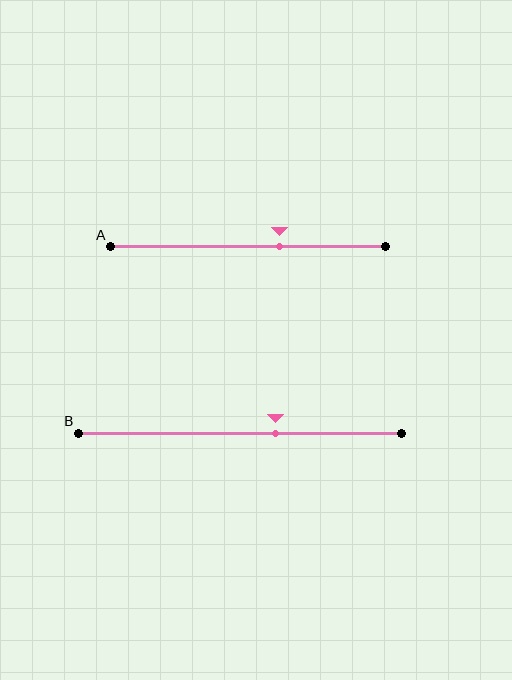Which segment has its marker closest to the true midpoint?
Segment B has its marker closest to the true midpoint.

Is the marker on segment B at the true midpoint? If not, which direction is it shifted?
No, the marker on segment B is shifted to the right by about 11% of the segment length.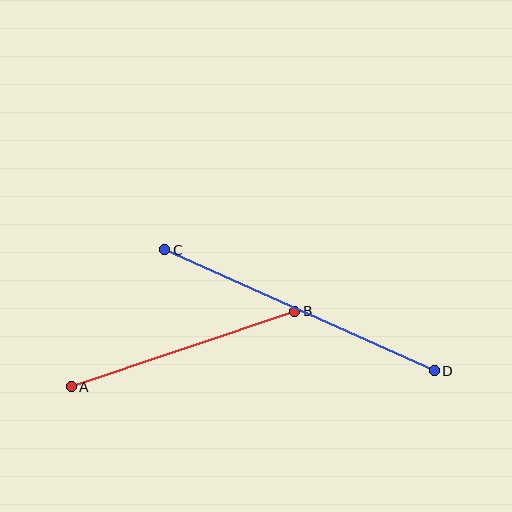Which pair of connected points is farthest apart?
Points C and D are farthest apart.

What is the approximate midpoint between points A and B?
The midpoint is at approximately (183, 349) pixels.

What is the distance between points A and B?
The distance is approximately 236 pixels.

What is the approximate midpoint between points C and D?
The midpoint is at approximately (300, 310) pixels.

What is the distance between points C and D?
The distance is approximately 295 pixels.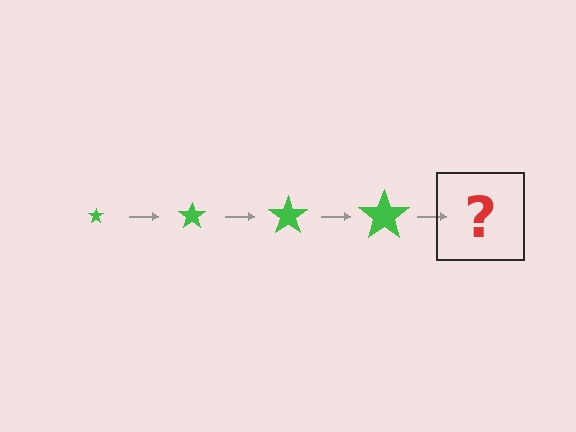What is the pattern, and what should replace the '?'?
The pattern is that the star gets progressively larger each step. The '?' should be a green star, larger than the previous one.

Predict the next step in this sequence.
The next step is a green star, larger than the previous one.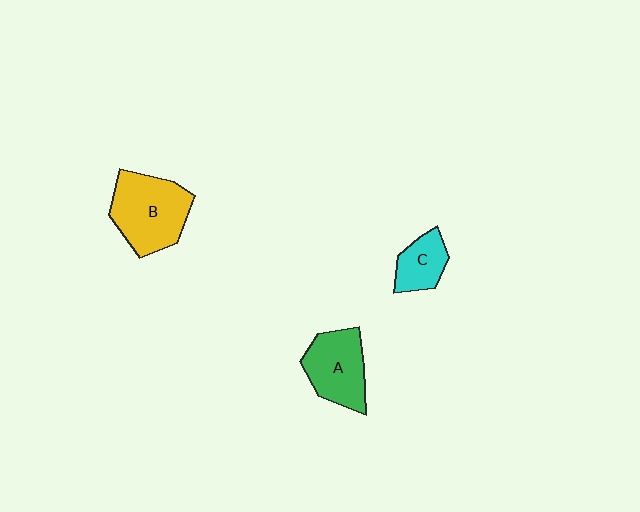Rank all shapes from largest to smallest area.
From largest to smallest: B (yellow), A (green), C (cyan).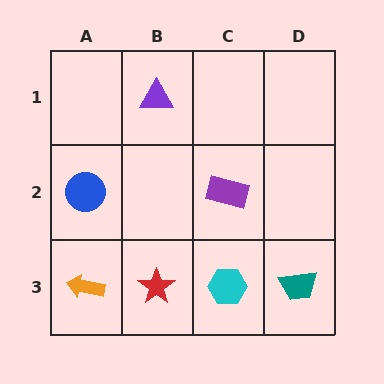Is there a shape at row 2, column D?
No, that cell is empty.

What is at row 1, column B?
A purple triangle.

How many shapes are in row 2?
2 shapes.